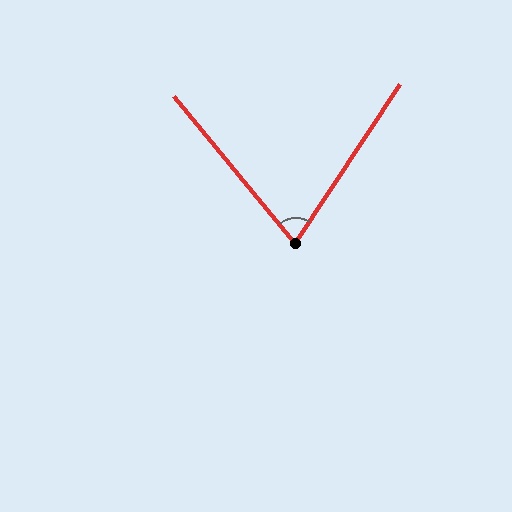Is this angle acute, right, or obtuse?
It is acute.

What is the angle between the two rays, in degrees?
Approximately 73 degrees.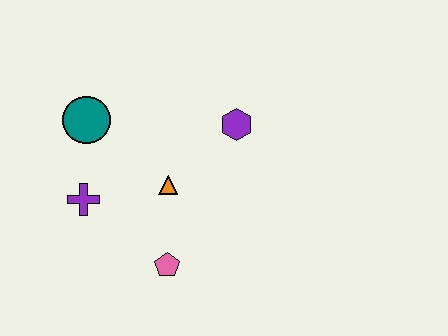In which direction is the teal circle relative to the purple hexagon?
The teal circle is to the left of the purple hexagon.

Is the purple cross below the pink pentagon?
No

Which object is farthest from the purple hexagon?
The purple cross is farthest from the purple hexagon.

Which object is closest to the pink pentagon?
The orange triangle is closest to the pink pentagon.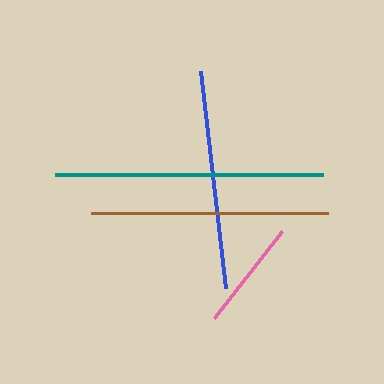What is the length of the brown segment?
The brown segment is approximately 237 pixels long.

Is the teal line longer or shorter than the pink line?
The teal line is longer than the pink line.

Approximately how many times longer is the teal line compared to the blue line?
The teal line is approximately 1.2 times the length of the blue line.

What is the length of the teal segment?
The teal segment is approximately 268 pixels long.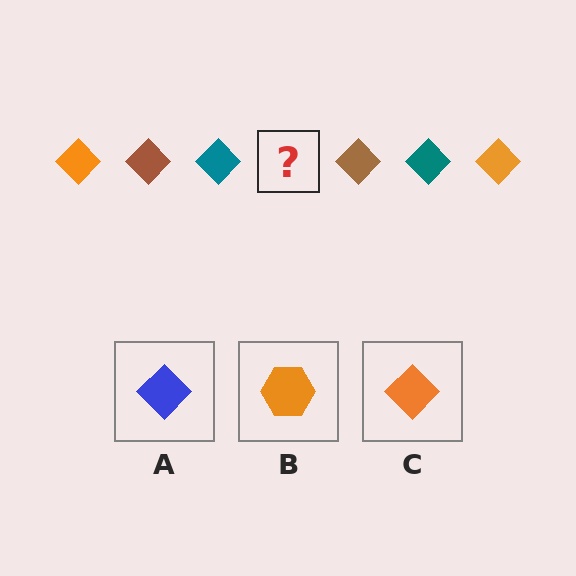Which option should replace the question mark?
Option C.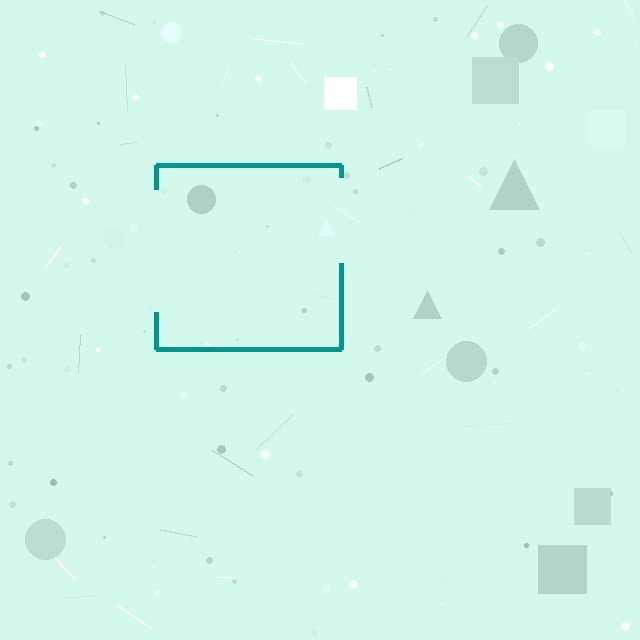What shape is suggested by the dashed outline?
The dashed outline suggests a square.